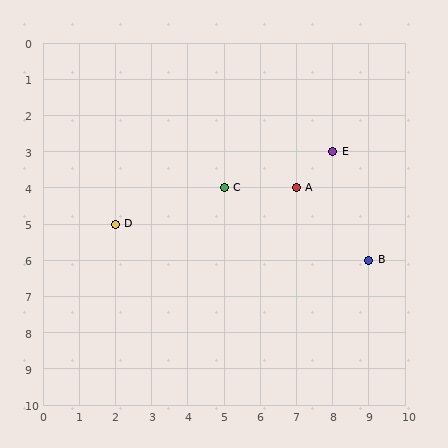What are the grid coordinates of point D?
Point D is at grid coordinates (2, 5).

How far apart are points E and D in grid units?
Points E and D are 6 columns and 2 rows apart (about 6.3 grid units diagonally).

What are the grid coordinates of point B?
Point B is at grid coordinates (9, 6).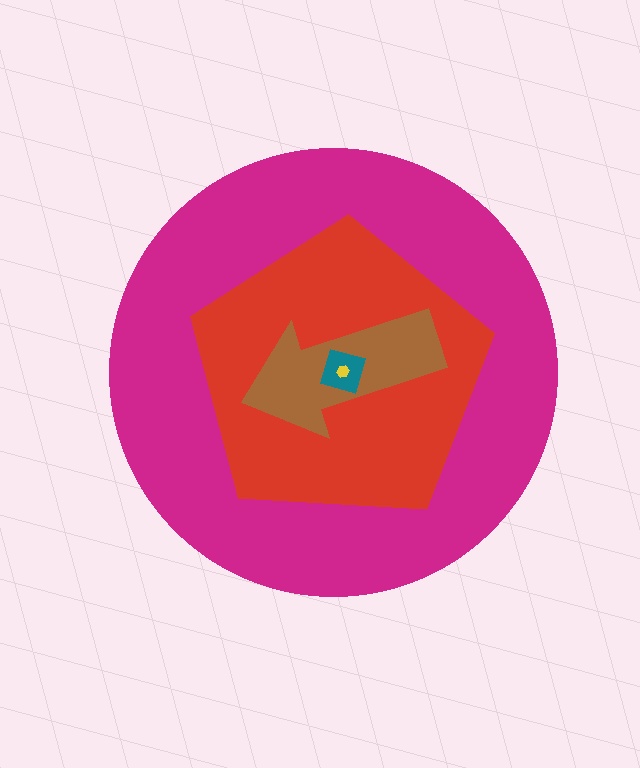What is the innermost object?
The yellow hexagon.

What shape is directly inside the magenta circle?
The red pentagon.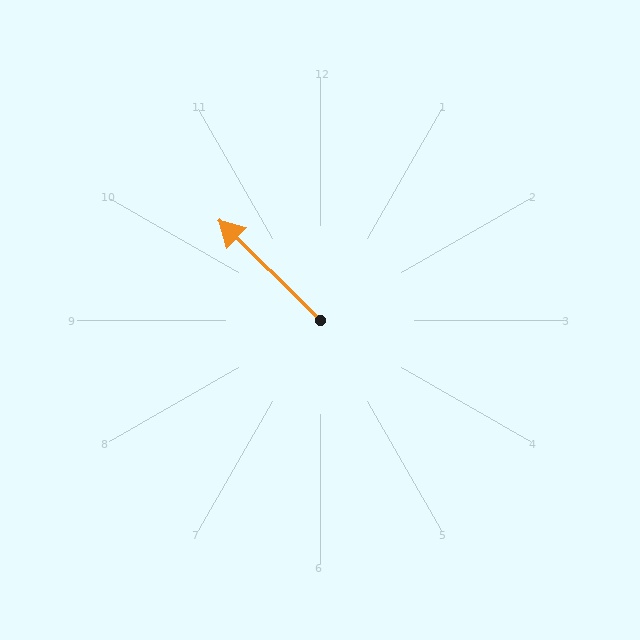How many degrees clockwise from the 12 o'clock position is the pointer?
Approximately 315 degrees.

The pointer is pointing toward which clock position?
Roughly 10 o'clock.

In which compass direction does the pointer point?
Northwest.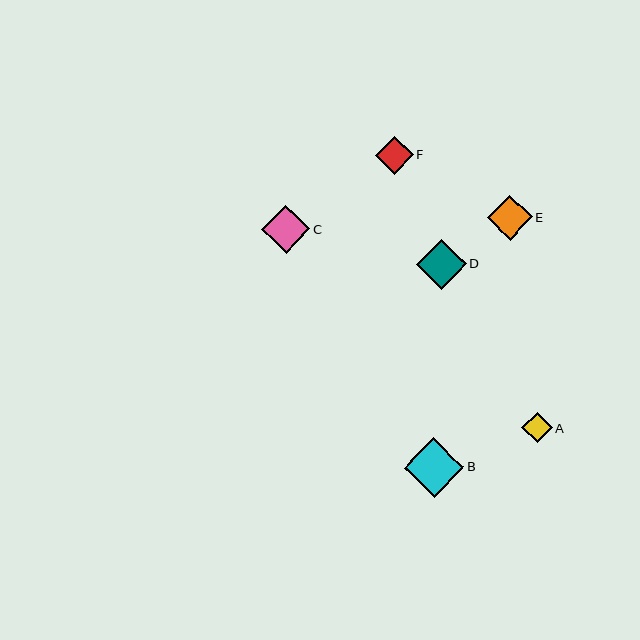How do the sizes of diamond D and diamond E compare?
Diamond D and diamond E are approximately the same size.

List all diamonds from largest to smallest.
From largest to smallest: B, D, C, E, F, A.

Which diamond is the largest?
Diamond B is the largest with a size of approximately 60 pixels.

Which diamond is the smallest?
Diamond A is the smallest with a size of approximately 31 pixels.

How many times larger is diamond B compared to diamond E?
Diamond B is approximately 1.3 times the size of diamond E.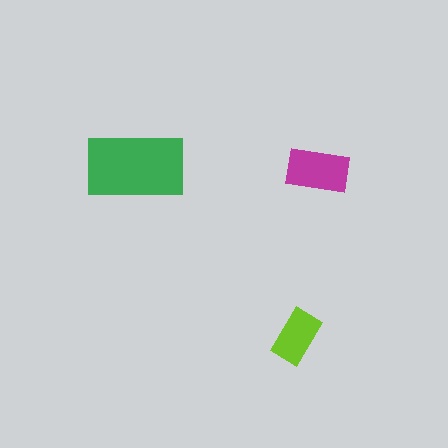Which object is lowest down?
The lime rectangle is bottommost.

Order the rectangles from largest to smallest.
the green one, the magenta one, the lime one.